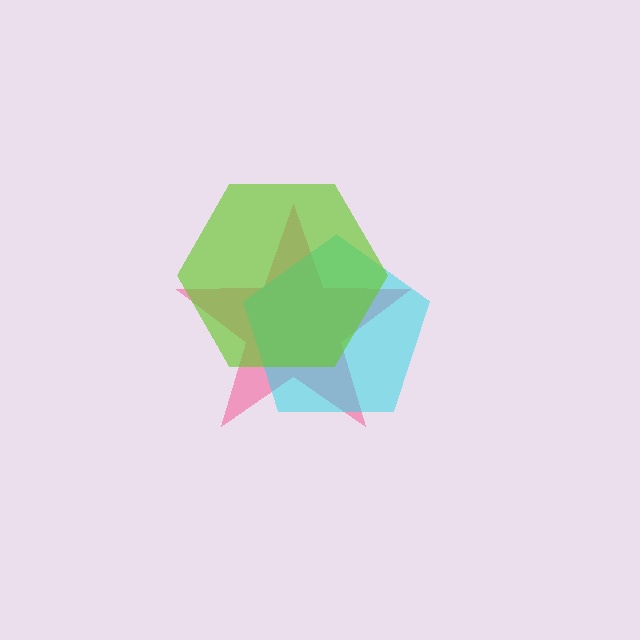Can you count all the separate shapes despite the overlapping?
Yes, there are 3 separate shapes.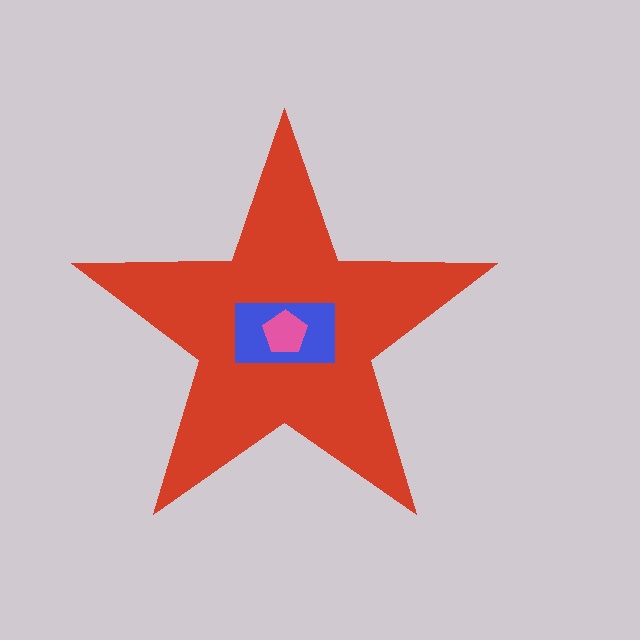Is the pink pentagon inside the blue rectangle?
Yes.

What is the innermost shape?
The pink pentagon.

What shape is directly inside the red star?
The blue rectangle.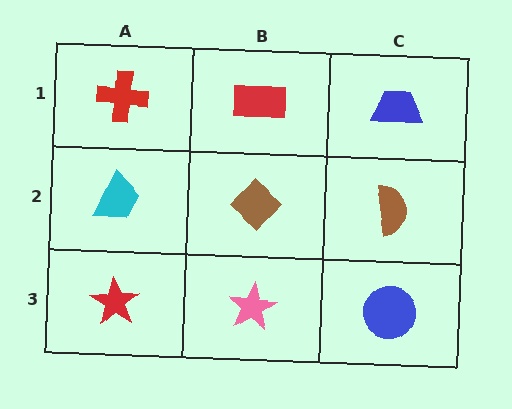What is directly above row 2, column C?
A blue trapezoid.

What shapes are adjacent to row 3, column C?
A brown semicircle (row 2, column C), a pink star (row 3, column B).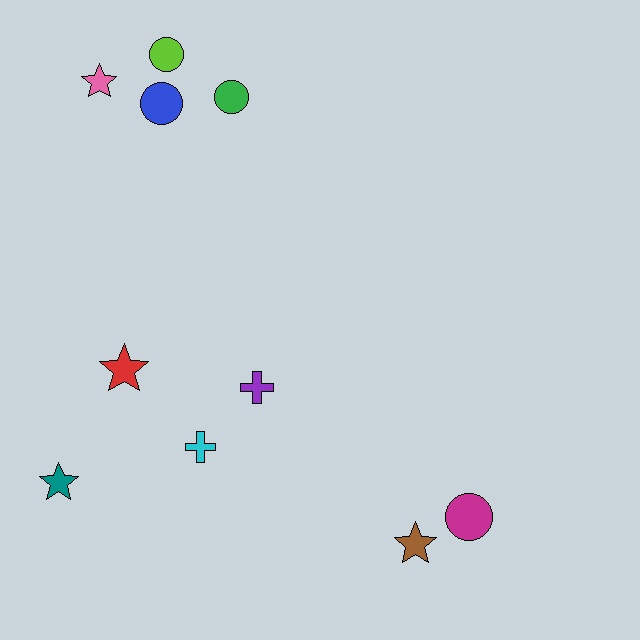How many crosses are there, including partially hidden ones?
There are 2 crosses.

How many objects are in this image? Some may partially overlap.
There are 10 objects.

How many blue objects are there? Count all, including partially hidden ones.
There is 1 blue object.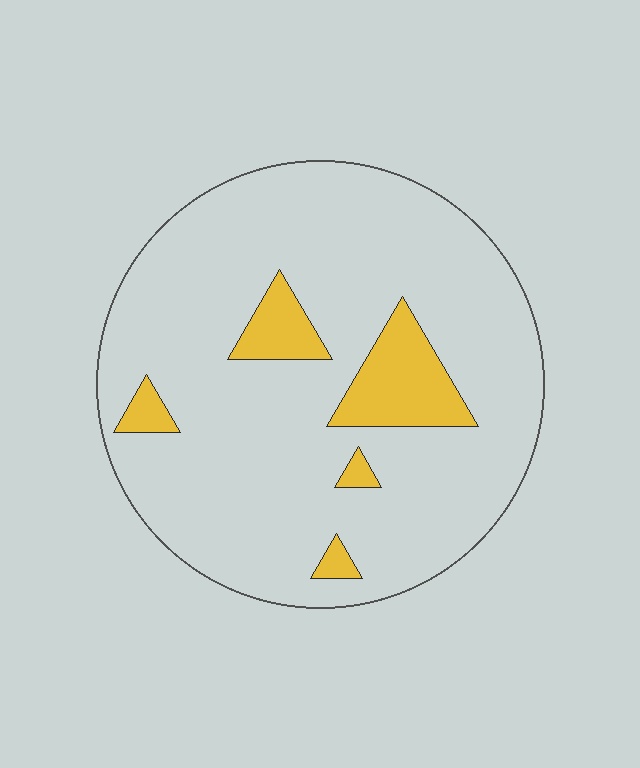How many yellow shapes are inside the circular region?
5.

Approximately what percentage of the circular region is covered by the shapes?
Approximately 10%.